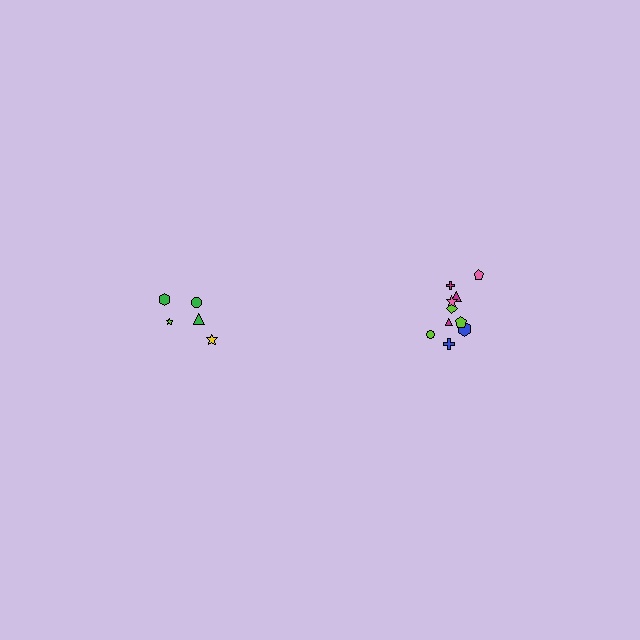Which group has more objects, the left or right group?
The right group.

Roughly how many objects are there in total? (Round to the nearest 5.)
Roughly 15 objects in total.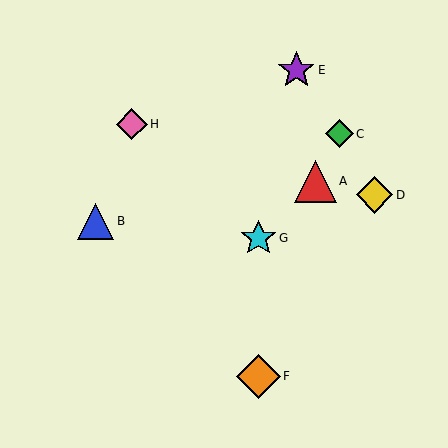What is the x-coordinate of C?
Object C is at x≈339.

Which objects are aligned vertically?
Objects F, G are aligned vertically.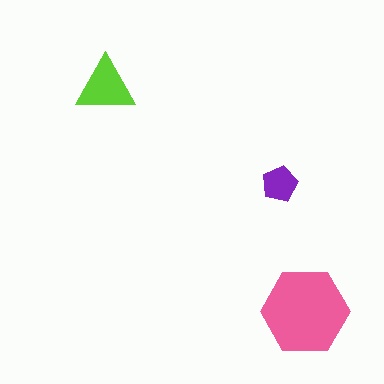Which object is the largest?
The pink hexagon.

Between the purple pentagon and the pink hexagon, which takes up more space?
The pink hexagon.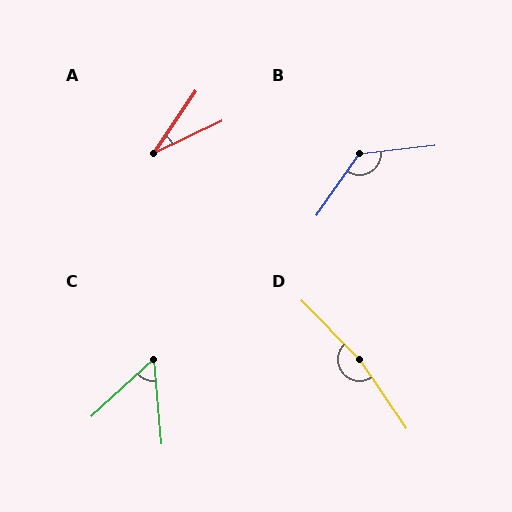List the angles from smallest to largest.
A (31°), C (53°), B (131°), D (170°).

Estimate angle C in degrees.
Approximately 53 degrees.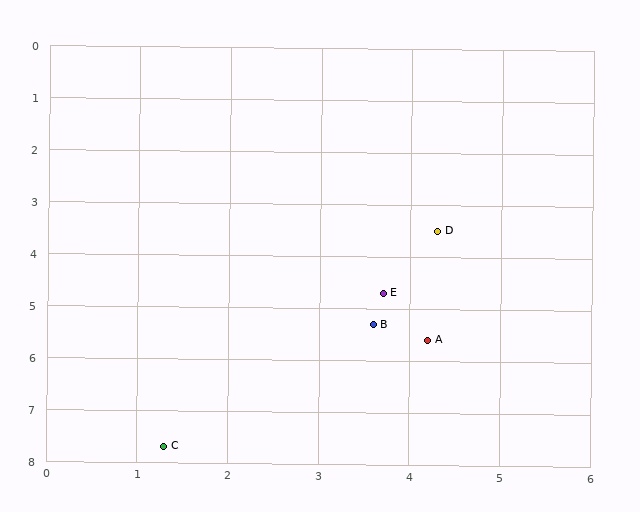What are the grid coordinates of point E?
Point E is at approximately (3.7, 4.7).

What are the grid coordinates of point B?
Point B is at approximately (3.6, 5.3).